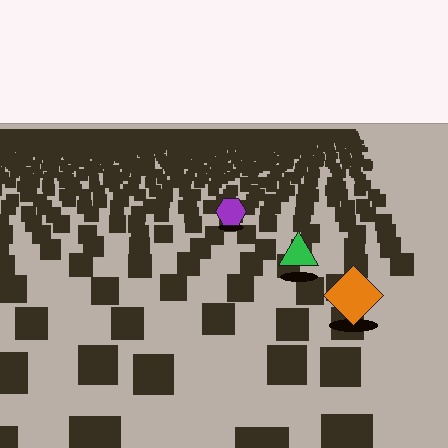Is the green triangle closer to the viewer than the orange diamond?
No. The orange diamond is closer — you can tell from the texture gradient: the ground texture is coarser near it.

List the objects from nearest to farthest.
From nearest to farthest: the orange diamond, the green triangle, the purple hexagon.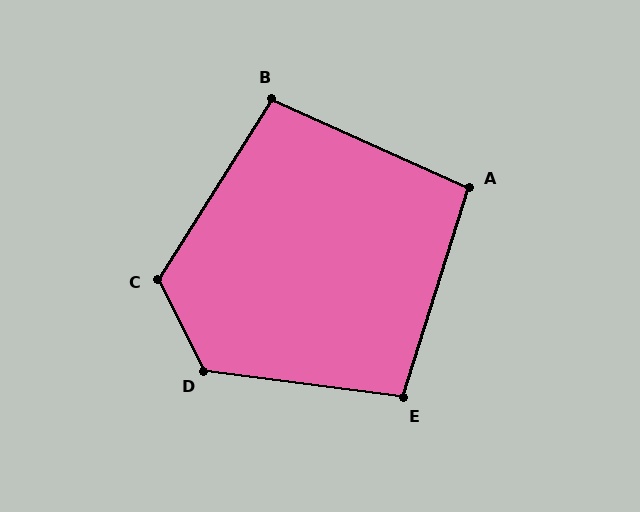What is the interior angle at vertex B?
Approximately 98 degrees (obtuse).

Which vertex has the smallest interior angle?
A, at approximately 97 degrees.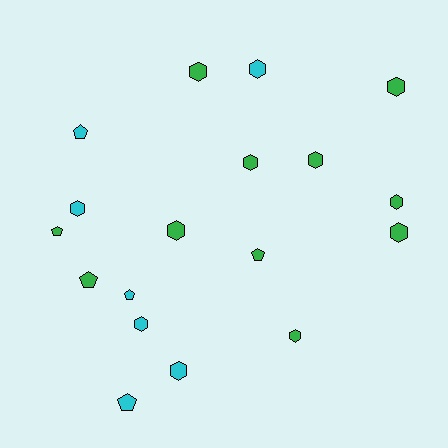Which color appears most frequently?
Green, with 11 objects.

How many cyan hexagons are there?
There are 4 cyan hexagons.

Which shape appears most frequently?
Hexagon, with 12 objects.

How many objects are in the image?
There are 18 objects.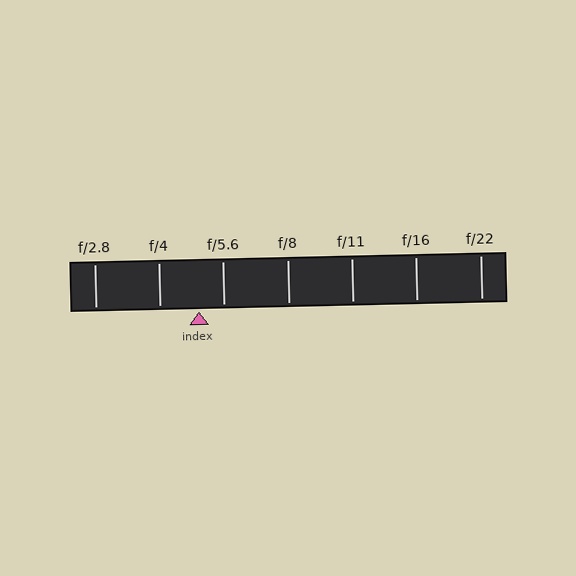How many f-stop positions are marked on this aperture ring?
There are 7 f-stop positions marked.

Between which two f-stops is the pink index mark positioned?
The index mark is between f/4 and f/5.6.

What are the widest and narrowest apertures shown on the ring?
The widest aperture shown is f/2.8 and the narrowest is f/22.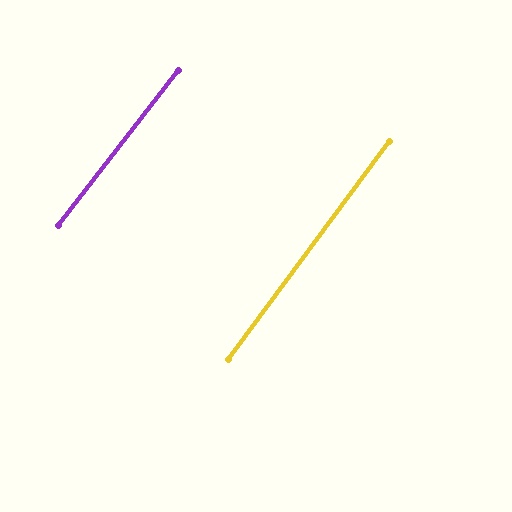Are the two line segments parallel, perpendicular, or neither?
Parallel — their directions differ by only 1.2°.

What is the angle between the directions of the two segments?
Approximately 1 degree.